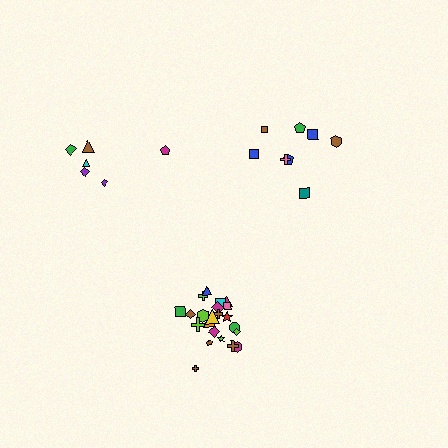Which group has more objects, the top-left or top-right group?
The top-right group.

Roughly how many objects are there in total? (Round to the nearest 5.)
Roughly 35 objects in total.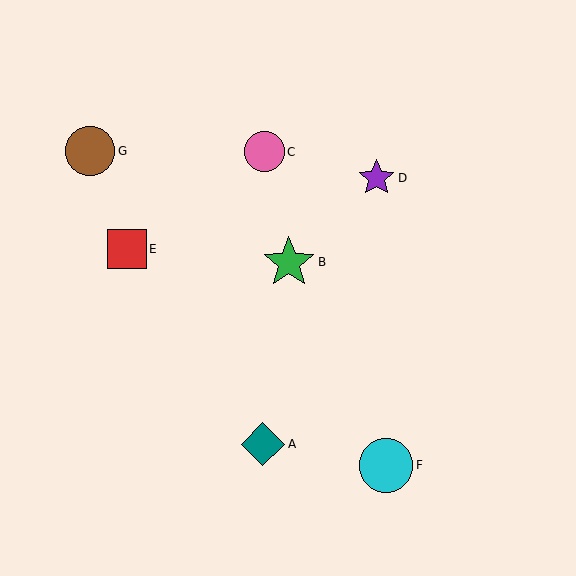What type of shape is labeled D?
Shape D is a purple star.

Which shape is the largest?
The cyan circle (labeled F) is the largest.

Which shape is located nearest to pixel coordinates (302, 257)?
The green star (labeled B) at (289, 262) is nearest to that location.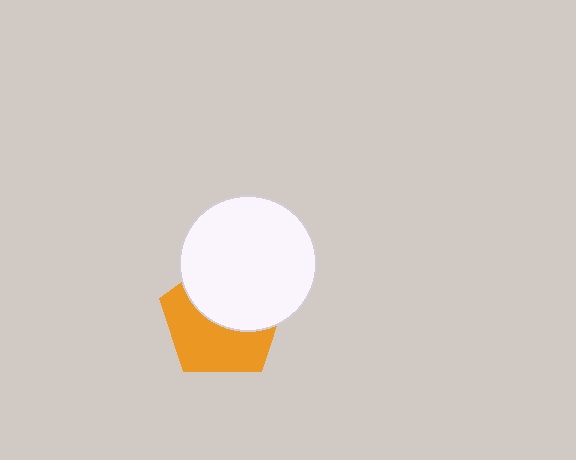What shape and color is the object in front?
The object in front is a white circle.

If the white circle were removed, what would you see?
You would see the complete orange pentagon.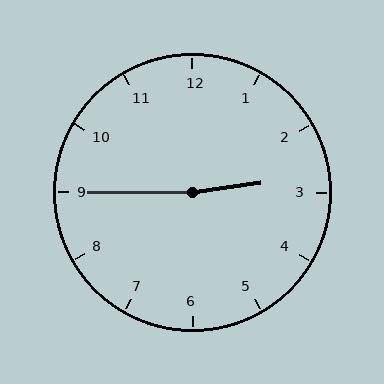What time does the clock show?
2:45.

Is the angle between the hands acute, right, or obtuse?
It is obtuse.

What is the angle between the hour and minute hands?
Approximately 172 degrees.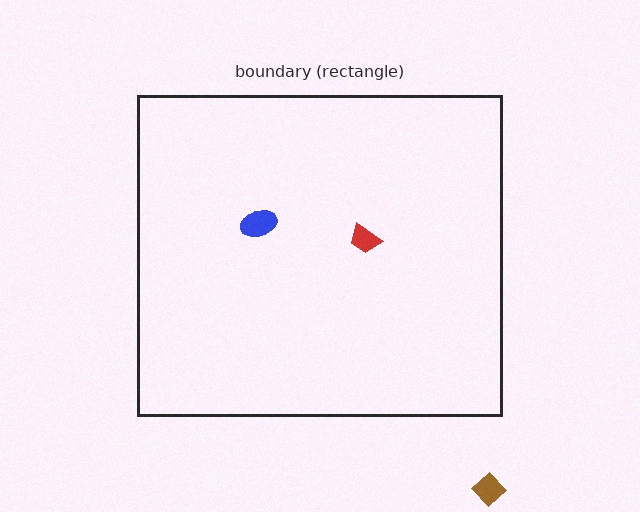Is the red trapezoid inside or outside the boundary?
Inside.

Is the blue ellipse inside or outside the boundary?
Inside.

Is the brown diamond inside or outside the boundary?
Outside.